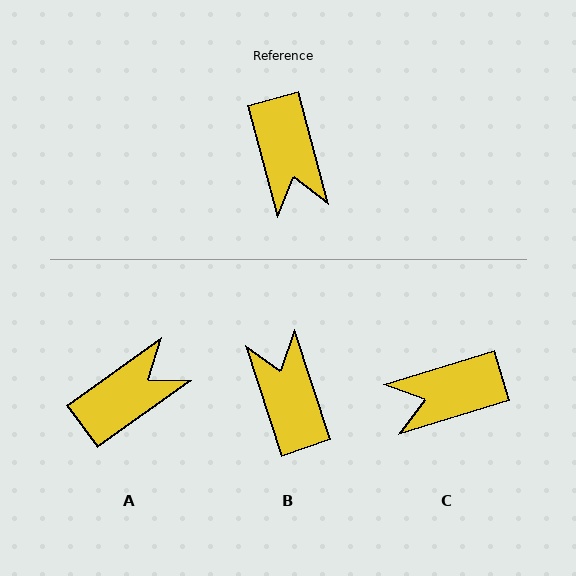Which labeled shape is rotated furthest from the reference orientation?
B, about 177 degrees away.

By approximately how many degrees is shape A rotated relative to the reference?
Approximately 111 degrees counter-clockwise.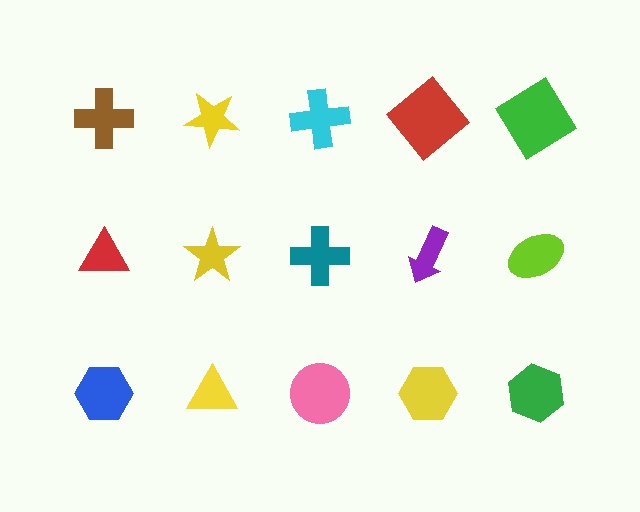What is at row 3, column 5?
A green hexagon.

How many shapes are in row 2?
5 shapes.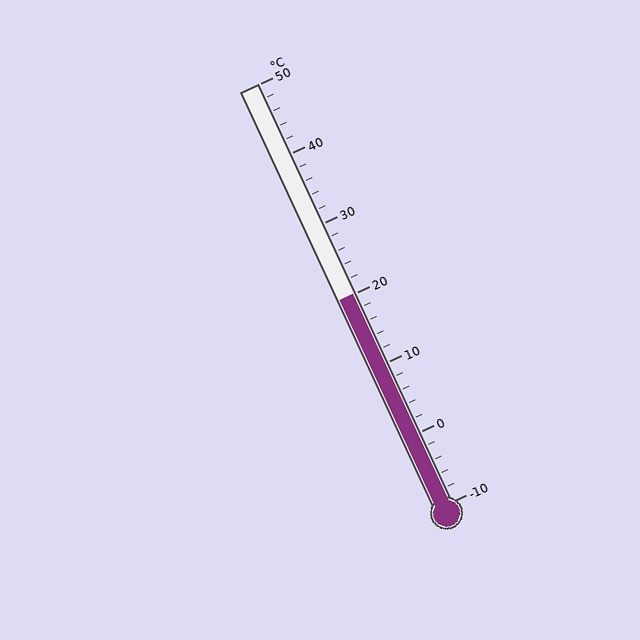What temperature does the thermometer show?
The thermometer shows approximately 20°C.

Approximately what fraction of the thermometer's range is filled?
The thermometer is filled to approximately 50% of its range.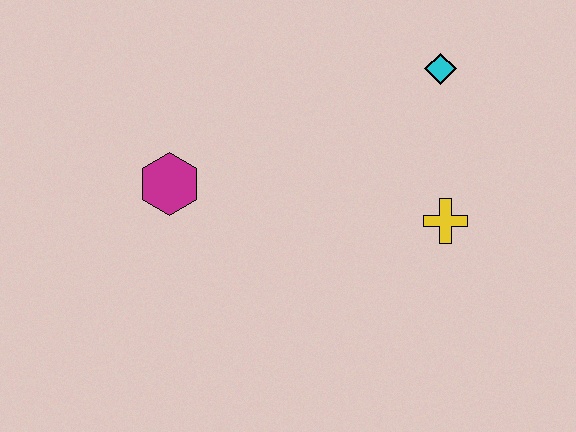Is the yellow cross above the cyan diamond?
No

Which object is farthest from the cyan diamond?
The magenta hexagon is farthest from the cyan diamond.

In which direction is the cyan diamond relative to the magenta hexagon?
The cyan diamond is to the right of the magenta hexagon.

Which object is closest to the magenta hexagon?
The yellow cross is closest to the magenta hexagon.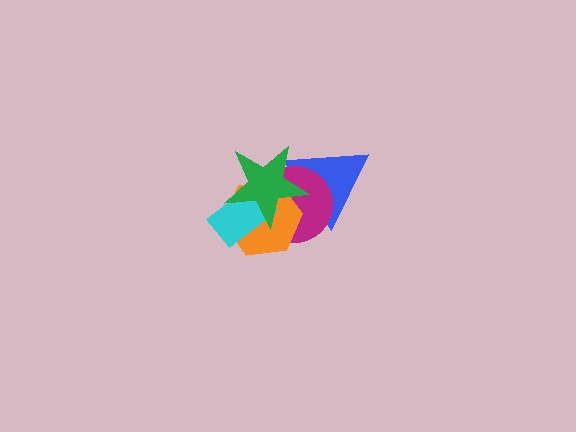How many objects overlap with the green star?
4 objects overlap with the green star.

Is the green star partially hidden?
No, no other shape covers it.